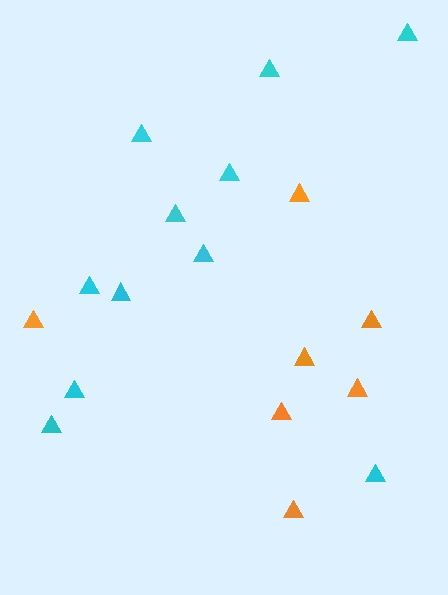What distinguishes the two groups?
There are 2 groups: one group of orange triangles (7) and one group of cyan triangles (11).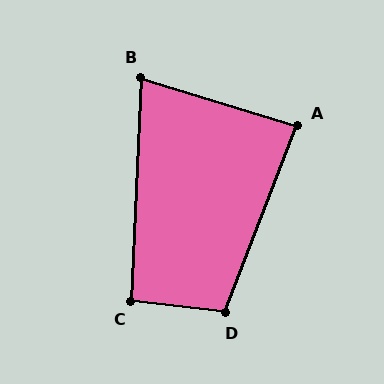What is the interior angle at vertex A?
Approximately 86 degrees (approximately right).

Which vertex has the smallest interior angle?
B, at approximately 76 degrees.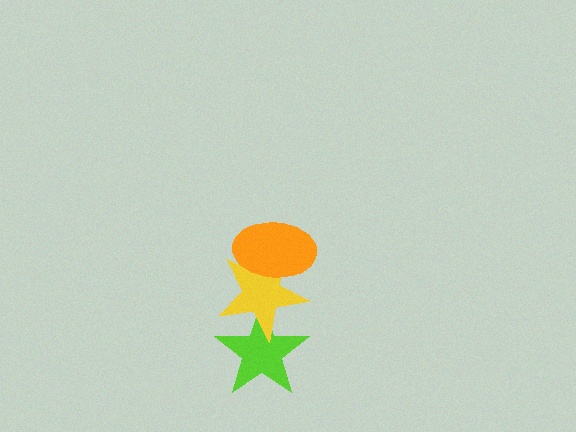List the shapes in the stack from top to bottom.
From top to bottom: the orange ellipse, the yellow star, the lime star.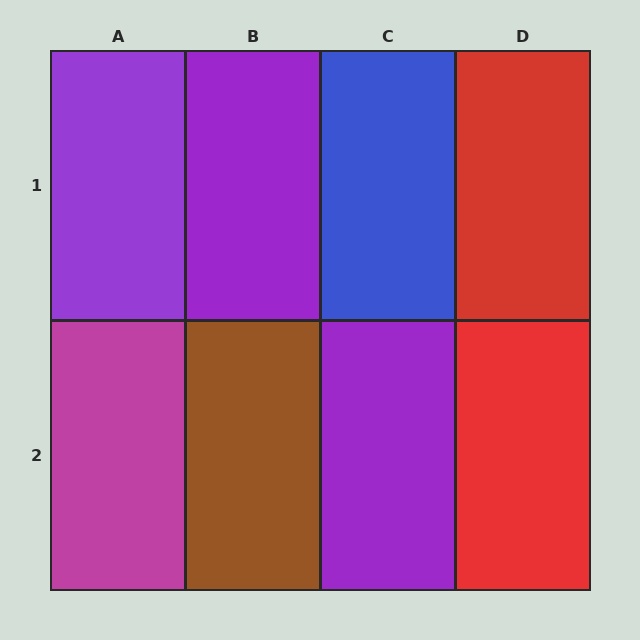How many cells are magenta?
1 cell is magenta.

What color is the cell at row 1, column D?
Red.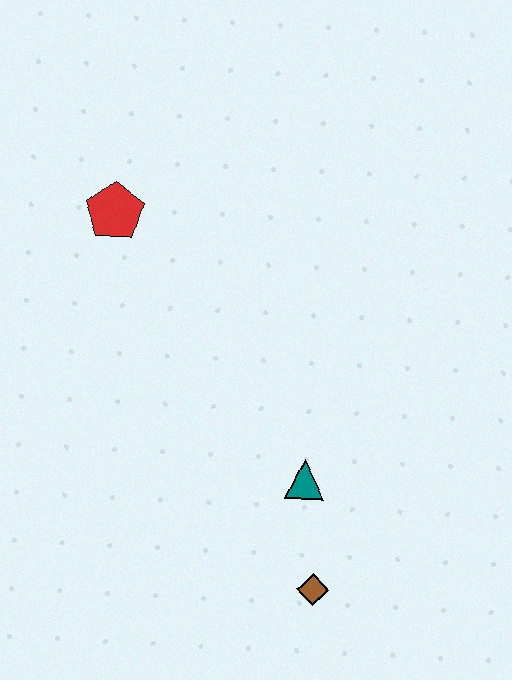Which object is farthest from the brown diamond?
The red pentagon is farthest from the brown diamond.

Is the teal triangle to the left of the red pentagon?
No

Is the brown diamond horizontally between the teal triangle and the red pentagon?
No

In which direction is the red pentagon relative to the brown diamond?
The red pentagon is above the brown diamond.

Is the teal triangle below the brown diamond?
No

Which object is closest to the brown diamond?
The teal triangle is closest to the brown diamond.